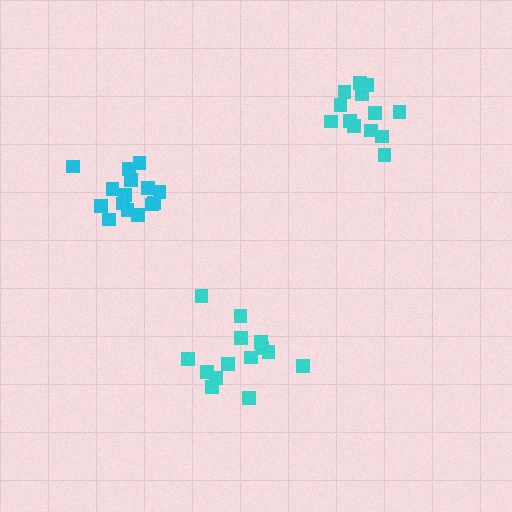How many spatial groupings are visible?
There are 3 spatial groupings.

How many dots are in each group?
Group 1: 14 dots, Group 2: 13 dots, Group 3: 15 dots (42 total).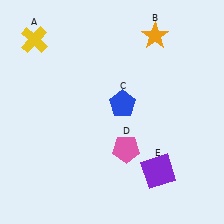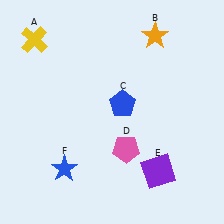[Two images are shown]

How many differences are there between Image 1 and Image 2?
There is 1 difference between the two images.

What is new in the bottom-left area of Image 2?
A blue star (F) was added in the bottom-left area of Image 2.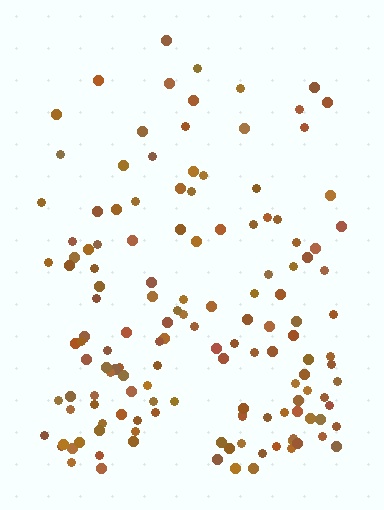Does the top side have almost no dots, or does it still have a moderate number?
Still a moderate number, just noticeably fewer than the bottom.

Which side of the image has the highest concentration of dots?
The bottom.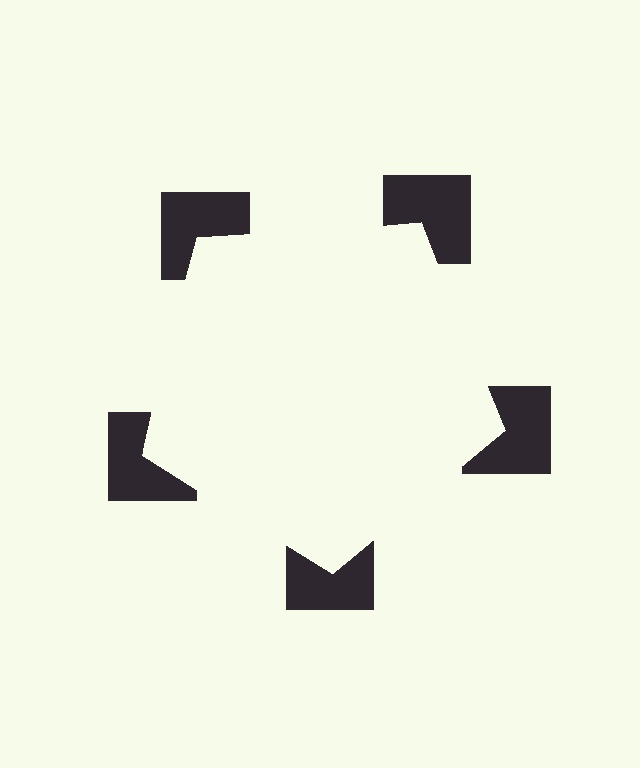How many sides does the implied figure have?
5 sides.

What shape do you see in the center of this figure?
An illusory pentagon — its edges are inferred from the aligned wedge cuts in the notched squares, not physically drawn.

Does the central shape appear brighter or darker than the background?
It typically appears slightly brighter than the background, even though no actual brightness change is drawn.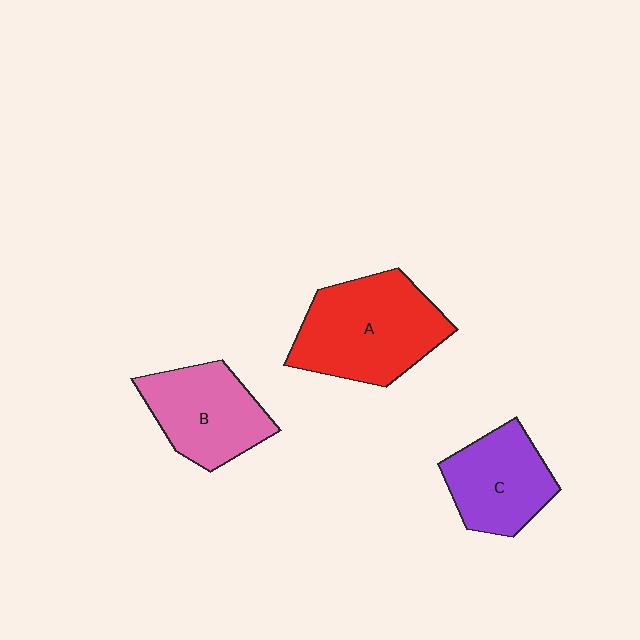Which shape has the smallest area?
Shape C (purple).